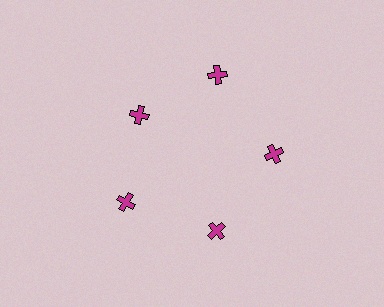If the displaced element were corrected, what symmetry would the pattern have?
It would have 5-fold rotational symmetry — the pattern would map onto itself every 72 degrees.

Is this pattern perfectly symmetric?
No. The 5 magenta crosses are arranged in a ring, but one element near the 10 o'clock position is pulled inward toward the center, breaking the 5-fold rotational symmetry.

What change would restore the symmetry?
The symmetry would be restored by moving it outward, back onto the ring so that all 5 crosses sit at equal angles and equal distance from the center.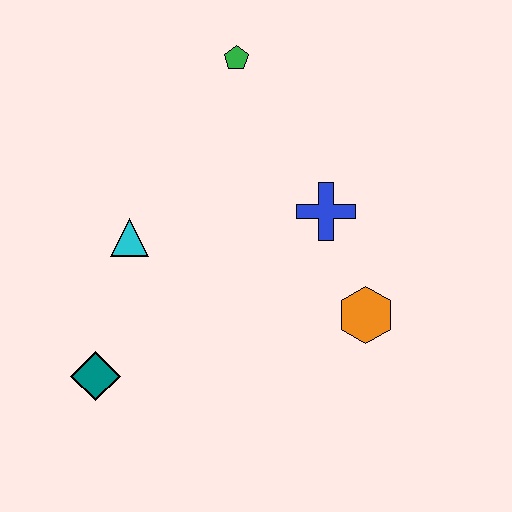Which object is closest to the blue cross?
The orange hexagon is closest to the blue cross.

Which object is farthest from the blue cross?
The teal diamond is farthest from the blue cross.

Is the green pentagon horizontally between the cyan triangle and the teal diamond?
No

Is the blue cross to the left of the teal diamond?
No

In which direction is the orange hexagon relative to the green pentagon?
The orange hexagon is below the green pentagon.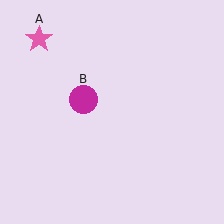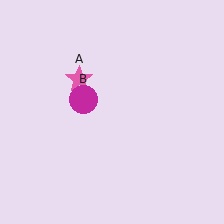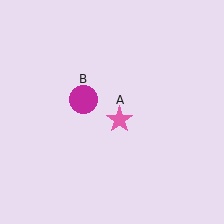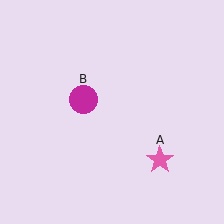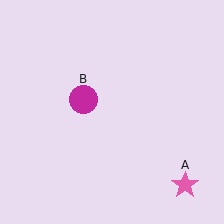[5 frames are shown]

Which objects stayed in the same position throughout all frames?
Magenta circle (object B) remained stationary.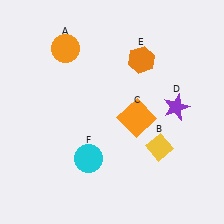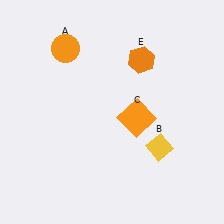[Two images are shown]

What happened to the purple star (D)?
The purple star (D) was removed in Image 2. It was in the top-right area of Image 1.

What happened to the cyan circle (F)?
The cyan circle (F) was removed in Image 2. It was in the bottom-left area of Image 1.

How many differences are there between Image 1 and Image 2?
There are 2 differences between the two images.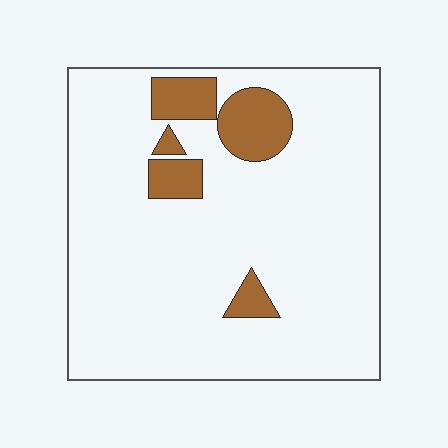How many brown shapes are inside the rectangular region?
5.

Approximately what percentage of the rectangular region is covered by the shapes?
Approximately 10%.